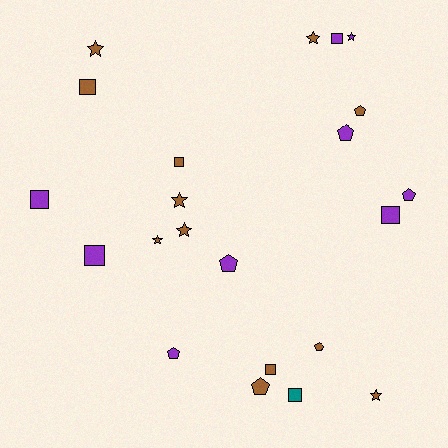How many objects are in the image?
There are 22 objects.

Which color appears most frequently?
Brown, with 12 objects.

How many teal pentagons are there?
There are no teal pentagons.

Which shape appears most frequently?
Square, with 8 objects.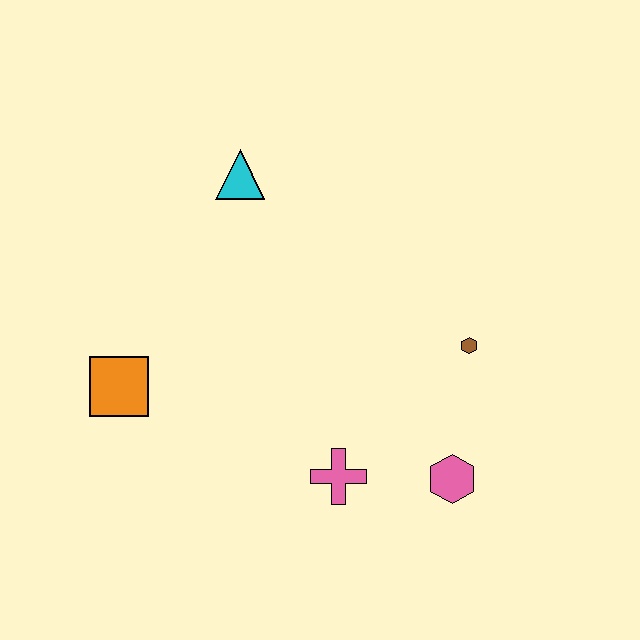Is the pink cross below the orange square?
Yes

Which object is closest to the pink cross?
The pink hexagon is closest to the pink cross.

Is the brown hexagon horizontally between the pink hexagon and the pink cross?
No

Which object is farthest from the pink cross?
The cyan triangle is farthest from the pink cross.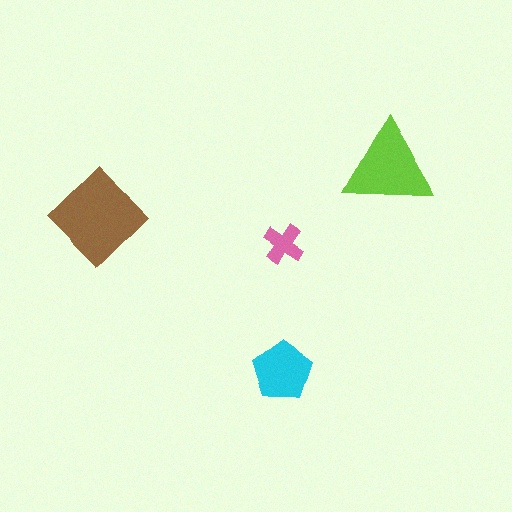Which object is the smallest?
The pink cross.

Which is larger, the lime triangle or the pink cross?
The lime triangle.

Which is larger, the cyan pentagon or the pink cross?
The cyan pentagon.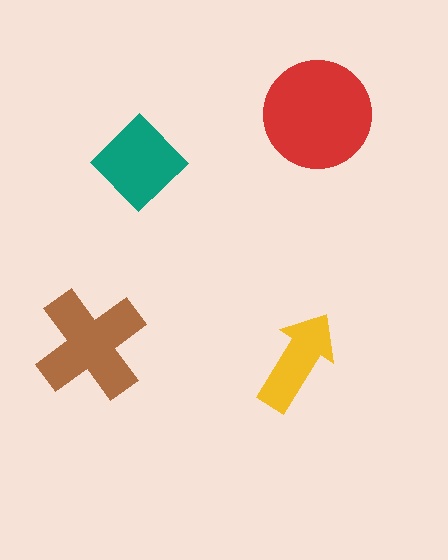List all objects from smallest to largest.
The yellow arrow, the teal diamond, the brown cross, the red circle.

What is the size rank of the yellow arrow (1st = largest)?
4th.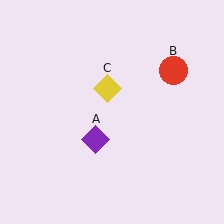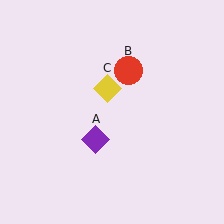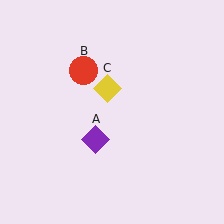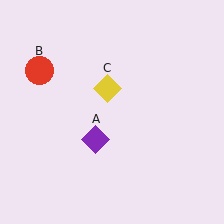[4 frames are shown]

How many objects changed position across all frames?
1 object changed position: red circle (object B).